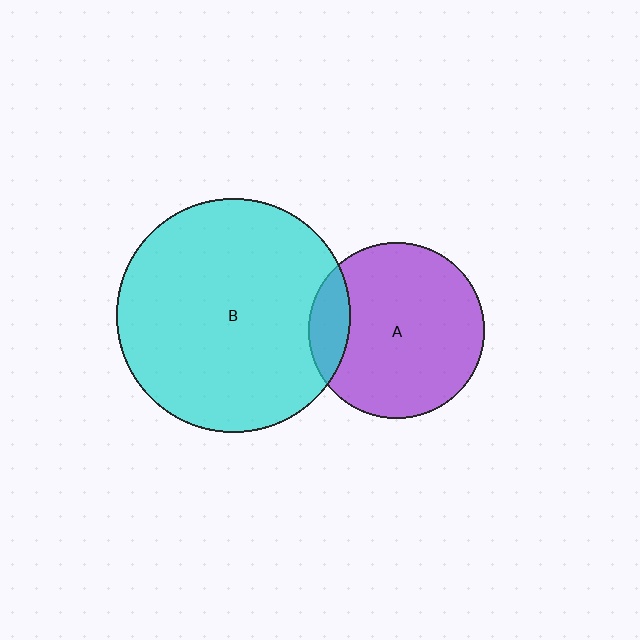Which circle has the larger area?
Circle B (cyan).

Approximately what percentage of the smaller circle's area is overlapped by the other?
Approximately 15%.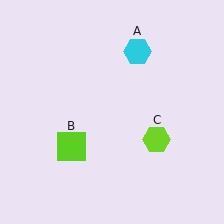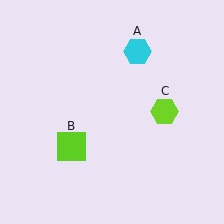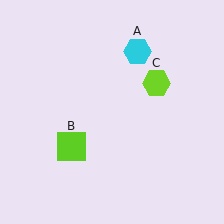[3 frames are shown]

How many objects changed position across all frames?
1 object changed position: lime hexagon (object C).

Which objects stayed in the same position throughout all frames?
Cyan hexagon (object A) and lime square (object B) remained stationary.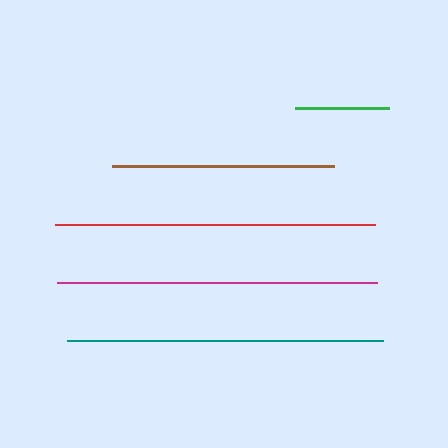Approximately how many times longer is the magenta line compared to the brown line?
The magenta line is approximately 1.4 times the length of the brown line.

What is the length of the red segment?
The red segment is approximately 320 pixels long.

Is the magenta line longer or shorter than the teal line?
The magenta line is longer than the teal line.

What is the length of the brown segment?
The brown segment is approximately 222 pixels long.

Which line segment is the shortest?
The green line is the shortest at approximately 94 pixels.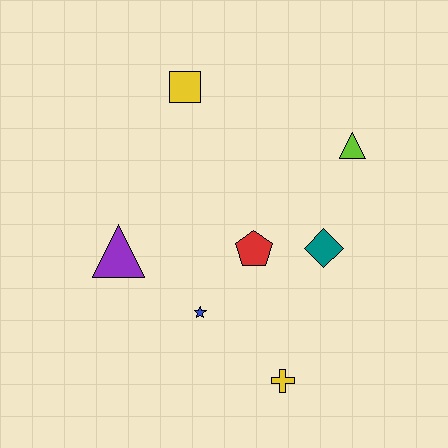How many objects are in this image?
There are 7 objects.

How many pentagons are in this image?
There is 1 pentagon.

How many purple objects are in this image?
There is 1 purple object.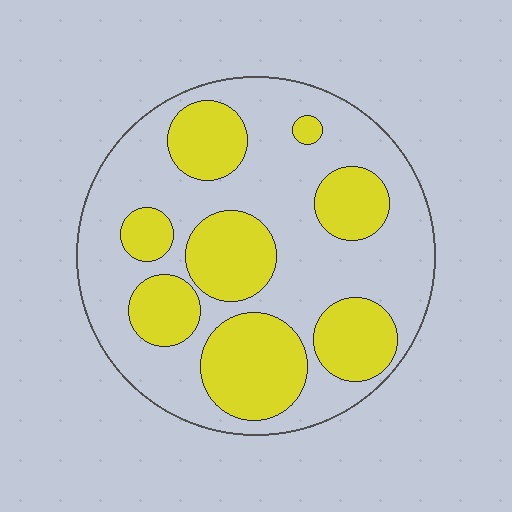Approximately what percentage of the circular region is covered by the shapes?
Approximately 40%.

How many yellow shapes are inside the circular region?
8.